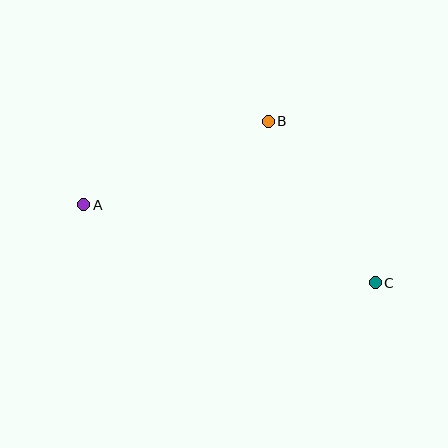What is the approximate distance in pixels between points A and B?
The distance between A and B is approximately 202 pixels.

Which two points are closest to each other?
Points B and C are closest to each other.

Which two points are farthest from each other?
Points A and C are farthest from each other.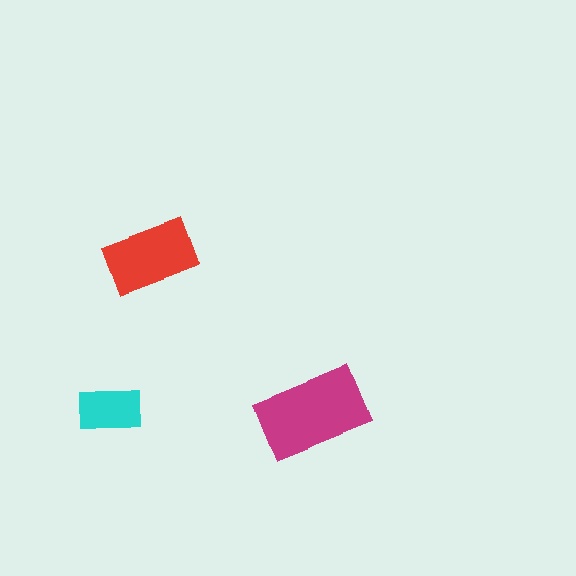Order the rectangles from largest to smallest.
the magenta one, the red one, the cyan one.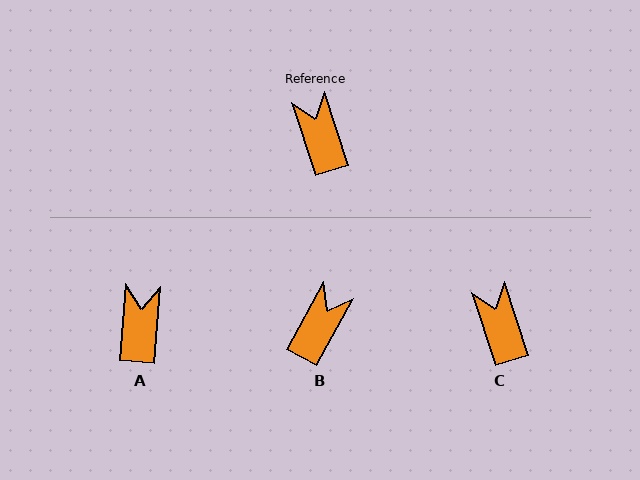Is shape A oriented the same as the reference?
No, it is off by about 22 degrees.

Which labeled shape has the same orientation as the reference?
C.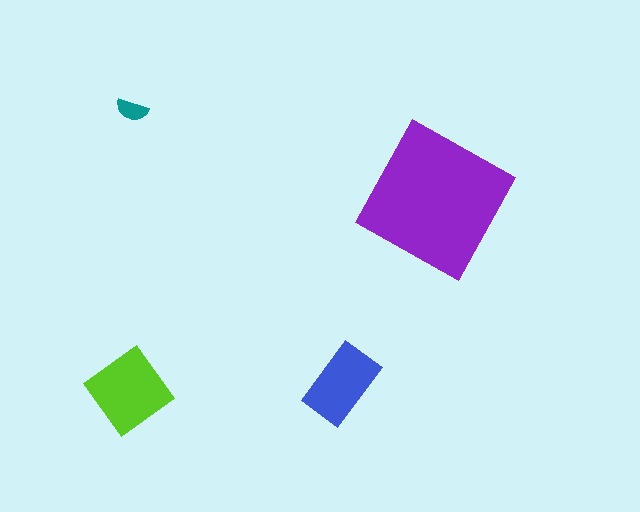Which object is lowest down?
The lime diamond is bottommost.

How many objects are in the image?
There are 4 objects in the image.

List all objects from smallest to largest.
The teal semicircle, the blue rectangle, the lime diamond, the purple square.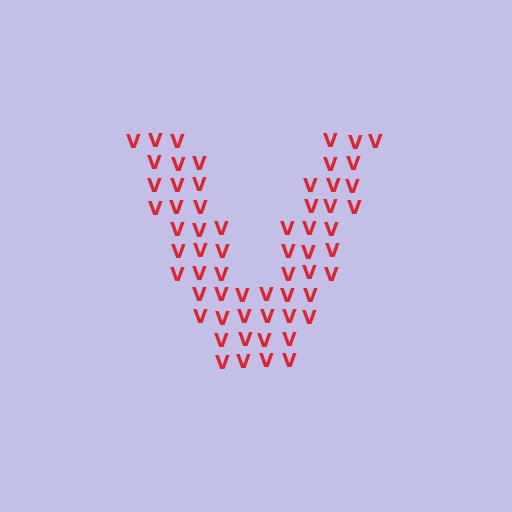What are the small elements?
The small elements are letter V's.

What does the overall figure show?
The overall figure shows the letter V.